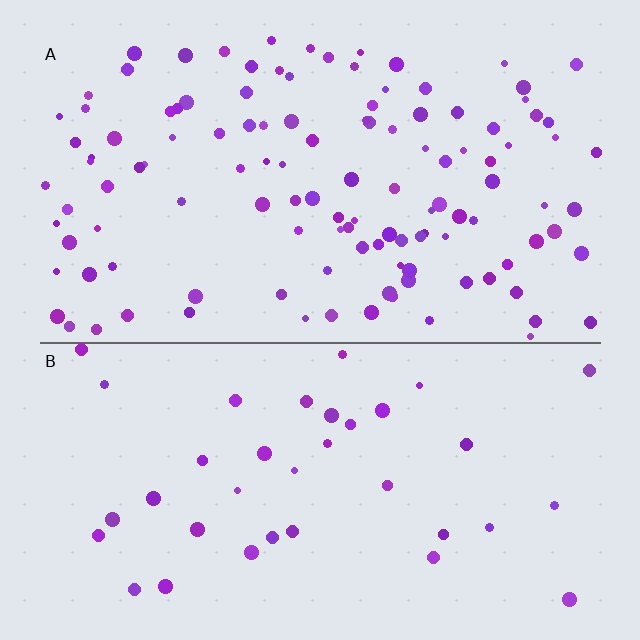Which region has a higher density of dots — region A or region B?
A (the top).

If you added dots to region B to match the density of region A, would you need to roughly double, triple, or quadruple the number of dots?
Approximately triple.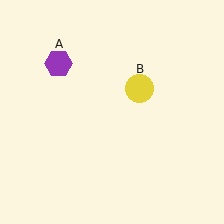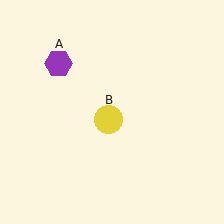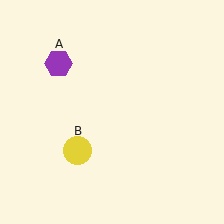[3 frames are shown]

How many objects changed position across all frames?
1 object changed position: yellow circle (object B).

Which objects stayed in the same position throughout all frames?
Purple hexagon (object A) remained stationary.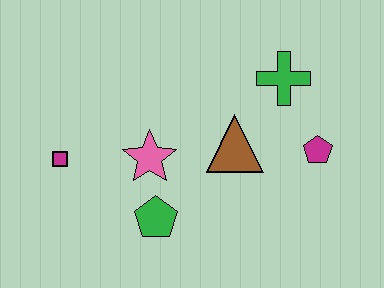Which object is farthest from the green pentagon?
The green cross is farthest from the green pentagon.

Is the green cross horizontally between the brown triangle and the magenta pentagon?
Yes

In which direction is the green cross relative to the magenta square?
The green cross is to the right of the magenta square.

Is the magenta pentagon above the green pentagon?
Yes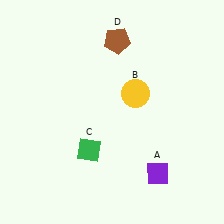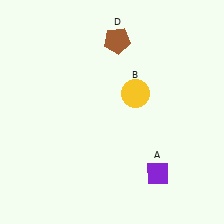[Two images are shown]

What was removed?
The green diamond (C) was removed in Image 2.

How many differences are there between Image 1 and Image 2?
There is 1 difference between the two images.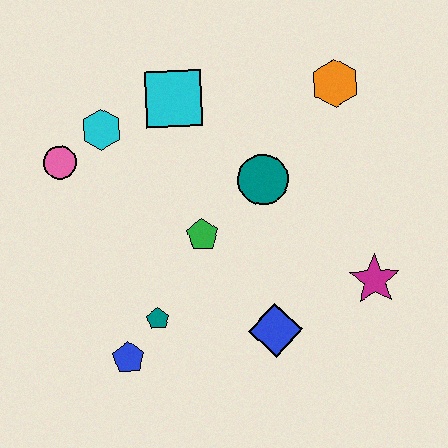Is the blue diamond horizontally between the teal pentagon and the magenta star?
Yes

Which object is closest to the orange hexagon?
The teal circle is closest to the orange hexagon.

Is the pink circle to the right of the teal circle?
No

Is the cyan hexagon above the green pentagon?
Yes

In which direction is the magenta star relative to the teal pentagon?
The magenta star is to the right of the teal pentagon.